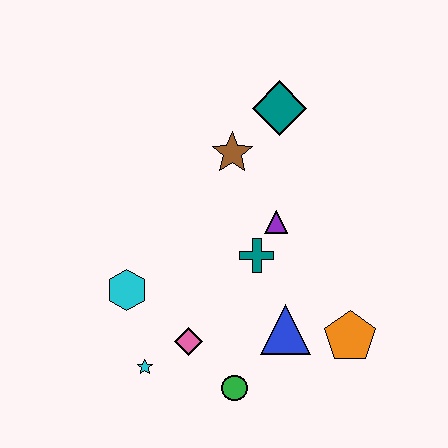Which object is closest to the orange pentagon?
The blue triangle is closest to the orange pentagon.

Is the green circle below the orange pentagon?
Yes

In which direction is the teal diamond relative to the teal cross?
The teal diamond is above the teal cross.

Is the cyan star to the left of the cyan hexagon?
No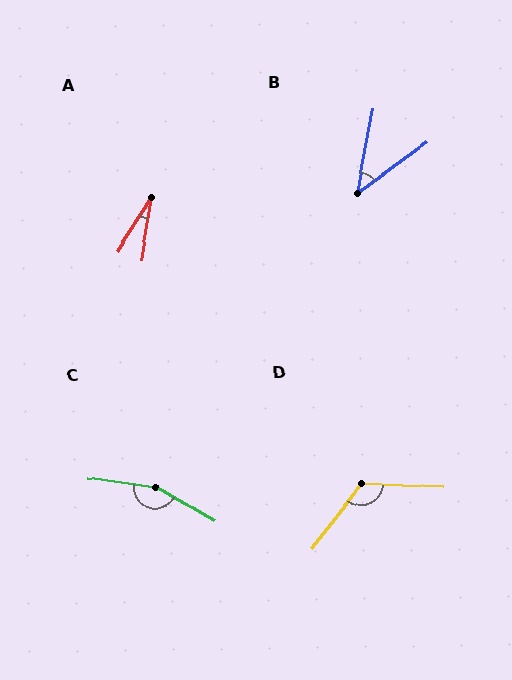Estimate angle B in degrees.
Approximately 44 degrees.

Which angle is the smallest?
A, at approximately 23 degrees.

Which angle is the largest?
C, at approximately 158 degrees.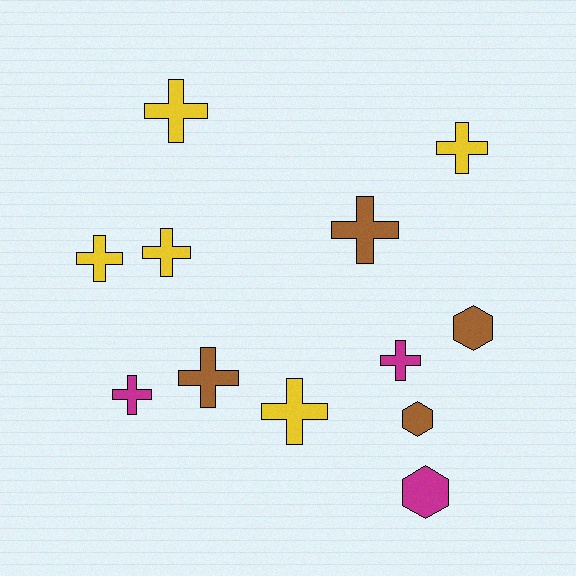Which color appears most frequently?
Yellow, with 5 objects.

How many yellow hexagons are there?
There are no yellow hexagons.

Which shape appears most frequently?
Cross, with 9 objects.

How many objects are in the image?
There are 12 objects.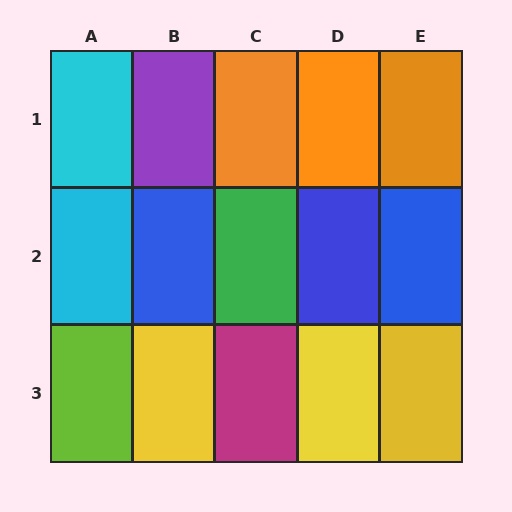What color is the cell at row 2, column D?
Blue.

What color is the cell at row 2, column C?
Green.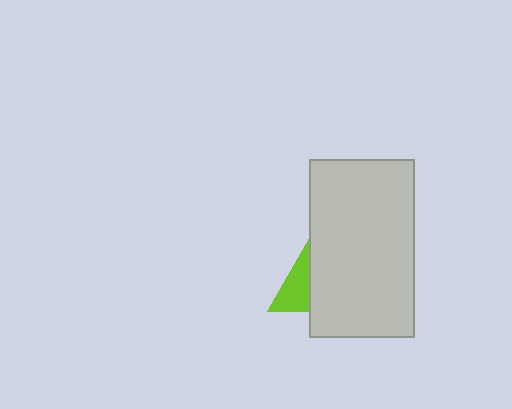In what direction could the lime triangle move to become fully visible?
The lime triangle could move left. That would shift it out from behind the light gray rectangle entirely.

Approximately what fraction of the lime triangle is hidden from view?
Roughly 60% of the lime triangle is hidden behind the light gray rectangle.